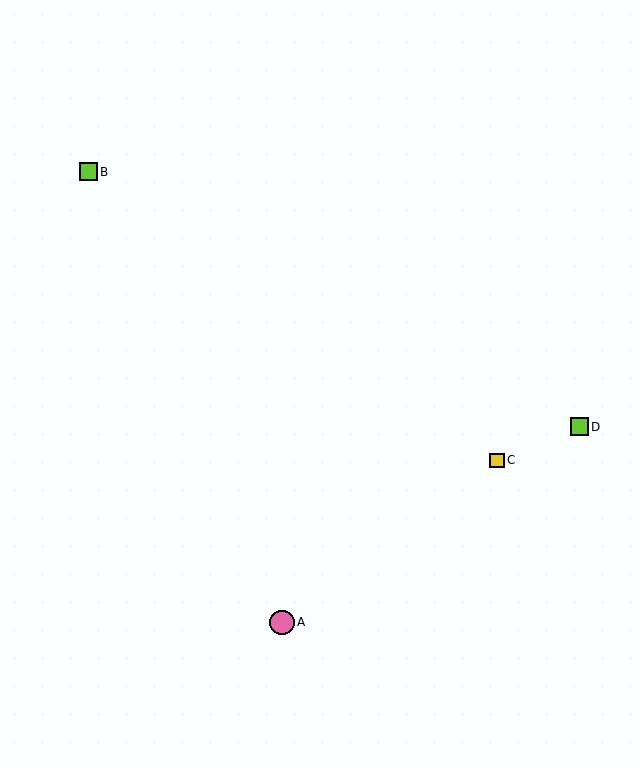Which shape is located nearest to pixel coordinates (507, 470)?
The yellow square (labeled C) at (497, 460) is nearest to that location.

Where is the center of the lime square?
The center of the lime square is at (88, 172).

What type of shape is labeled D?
Shape D is a lime square.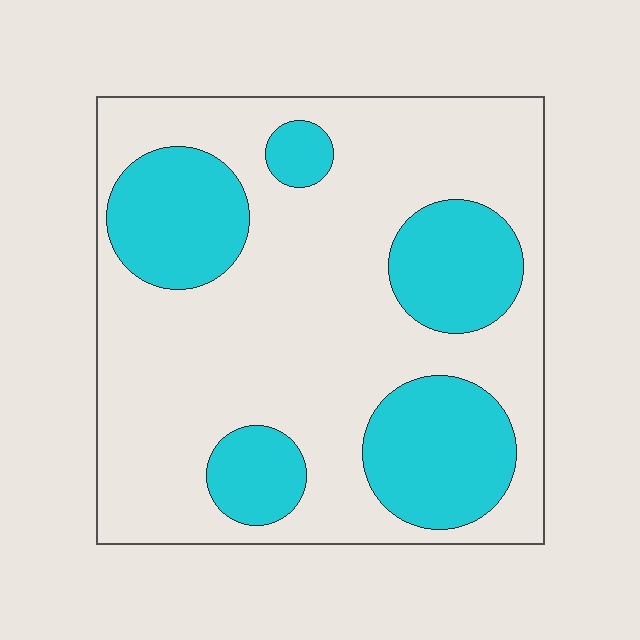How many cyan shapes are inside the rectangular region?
5.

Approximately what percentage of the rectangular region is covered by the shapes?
Approximately 30%.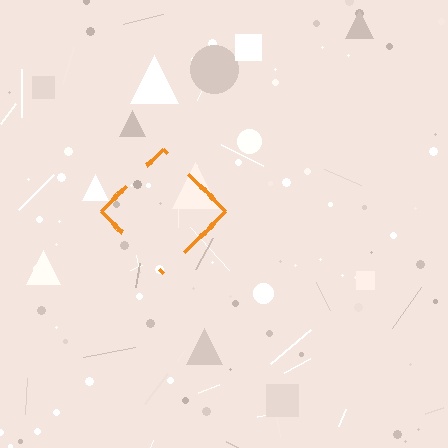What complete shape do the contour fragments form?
The contour fragments form a diamond.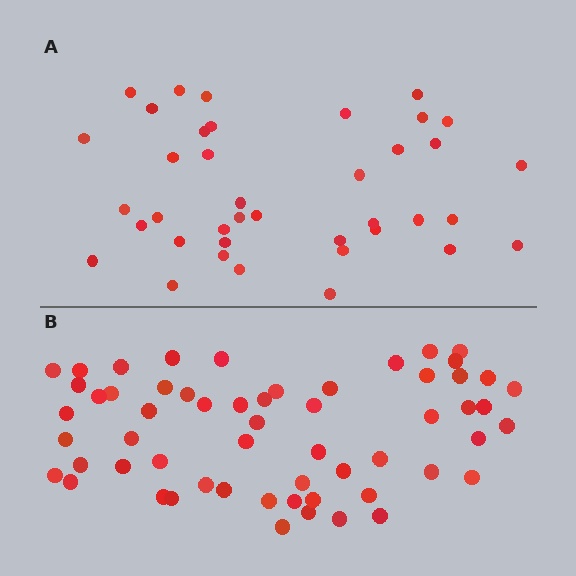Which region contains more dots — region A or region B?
Region B (the bottom region) has more dots.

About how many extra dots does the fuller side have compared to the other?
Region B has approximately 20 more dots than region A.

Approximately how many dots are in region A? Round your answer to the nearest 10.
About 40 dots. (The exact count is 39, which rounds to 40.)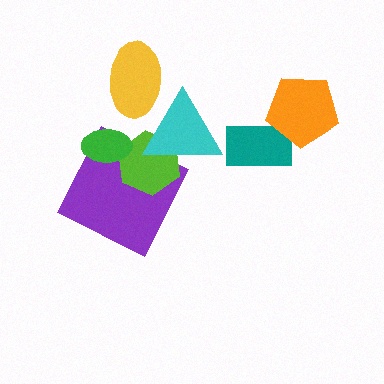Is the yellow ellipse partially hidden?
No, no other shape covers it.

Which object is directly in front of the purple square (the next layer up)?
The lime hexagon is directly in front of the purple square.